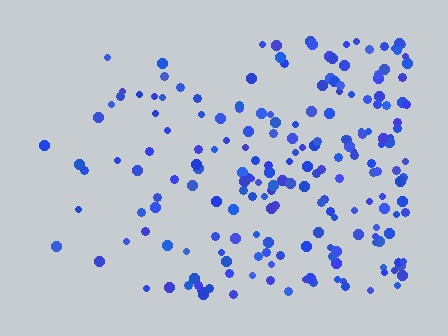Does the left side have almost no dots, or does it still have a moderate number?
Still a moderate number, just noticeably fewer than the right.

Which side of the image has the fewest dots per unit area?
The left.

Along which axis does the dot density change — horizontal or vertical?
Horizontal.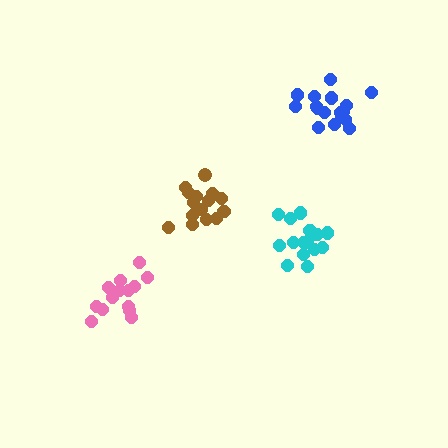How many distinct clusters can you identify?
There are 4 distinct clusters.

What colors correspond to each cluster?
The clusters are colored: cyan, brown, pink, blue.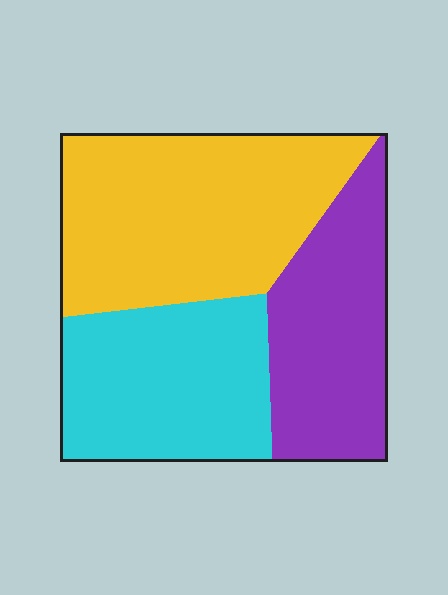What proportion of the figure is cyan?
Cyan covers around 30% of the figure.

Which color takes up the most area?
Yellow, at roughly 40%.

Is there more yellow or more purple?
Yellow.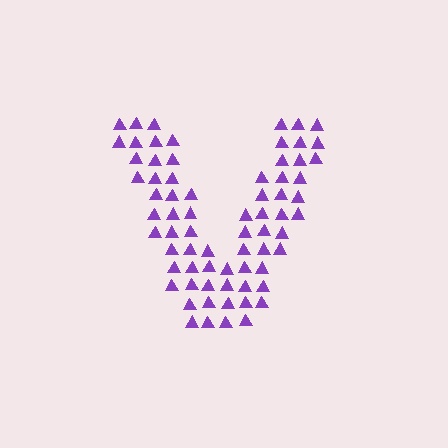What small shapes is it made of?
It is made of small triangles.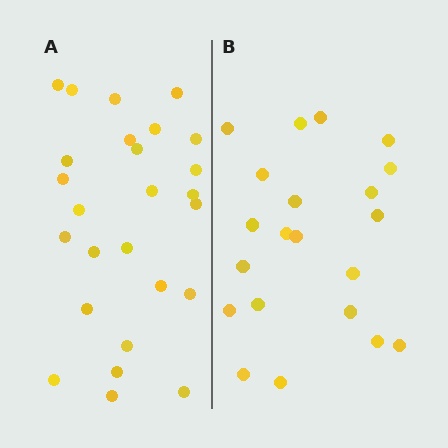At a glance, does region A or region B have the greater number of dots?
Region A (the left region) has more dots.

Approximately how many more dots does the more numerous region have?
Region A has about 5 more dots than region B.